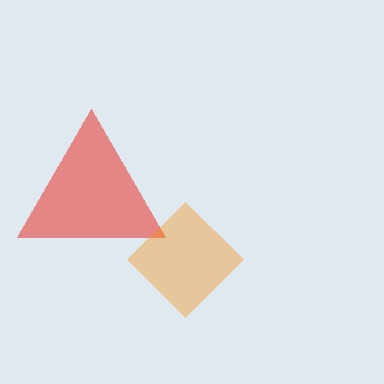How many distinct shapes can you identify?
There are 2 distinct shapes: a red triangle, an orange diamond.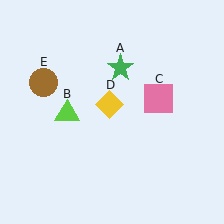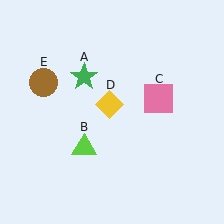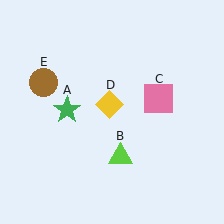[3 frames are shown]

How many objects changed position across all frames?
2 objects changed position: green star (object A), lime triangle (object B).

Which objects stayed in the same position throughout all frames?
Pink square (object C) and yellow diamond (object D) and brown circle (object E) remained stationary.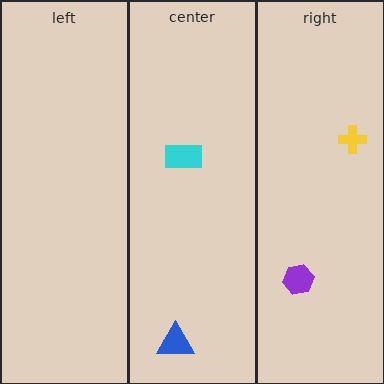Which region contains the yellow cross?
The right region.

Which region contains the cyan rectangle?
The center region.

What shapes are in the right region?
The yellow cross, the purple hexagon.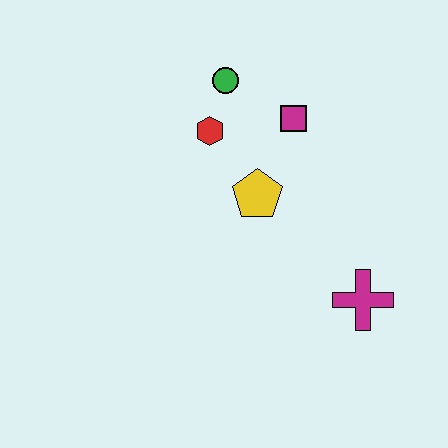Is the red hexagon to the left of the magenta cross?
Yes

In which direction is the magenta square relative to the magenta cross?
The magenta square is above the magenta cross.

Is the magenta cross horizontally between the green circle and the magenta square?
No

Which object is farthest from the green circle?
The magenta cross is farthest from the green circle.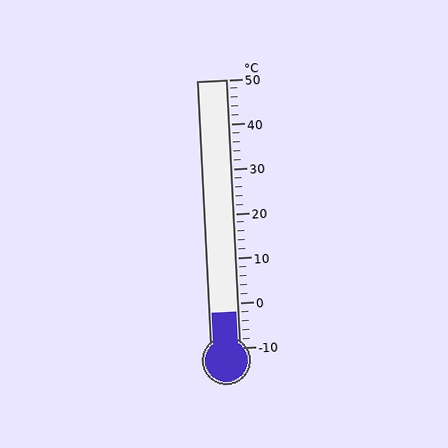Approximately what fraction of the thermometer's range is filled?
The thermometer is filled to approximately 15% of its range.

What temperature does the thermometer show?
The thermometer shows approximately -2°C.